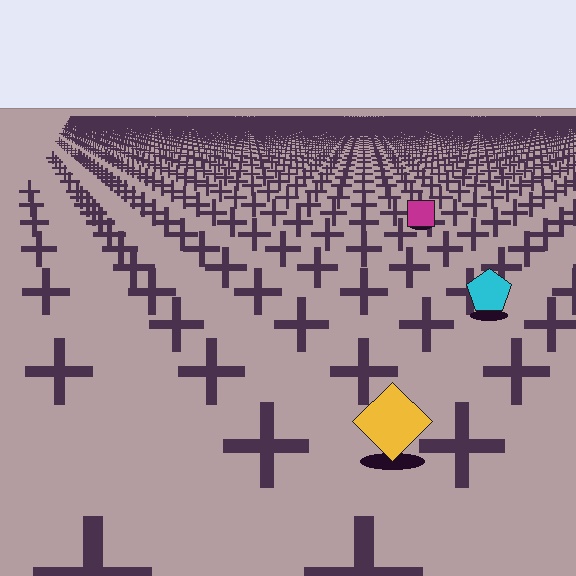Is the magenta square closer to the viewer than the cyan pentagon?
No. The cyan pentagon is closer — you can tell from the texture gradient: the ground texture is coarser near it.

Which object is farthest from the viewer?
The magenta square is farthest from the viewer. It appears smaller and the ground texture around it is denser.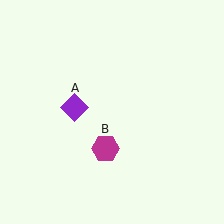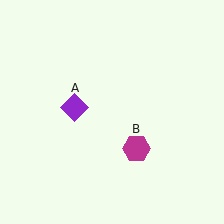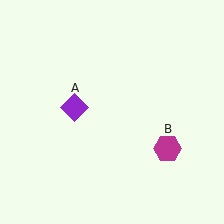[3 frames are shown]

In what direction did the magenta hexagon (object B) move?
The magenta hexagon (object B) moved right.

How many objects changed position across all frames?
1 object changed position: magenta hexagon (object B).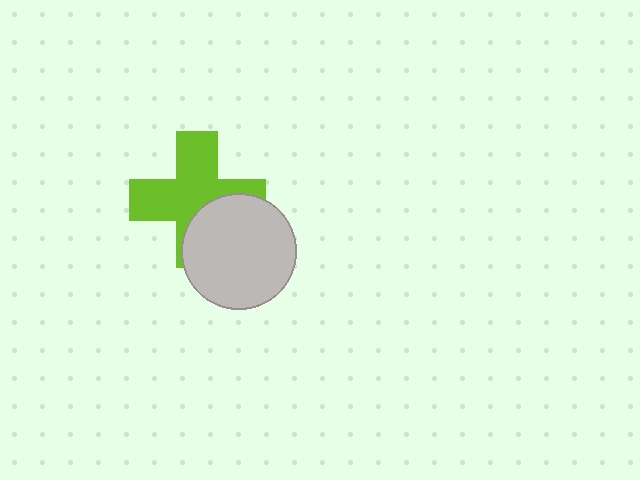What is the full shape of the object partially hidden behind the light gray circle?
The partially hidden object is a lime cross.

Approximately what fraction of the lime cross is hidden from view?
Roughly 34% of the lime cross is hidden behind the light gray circle.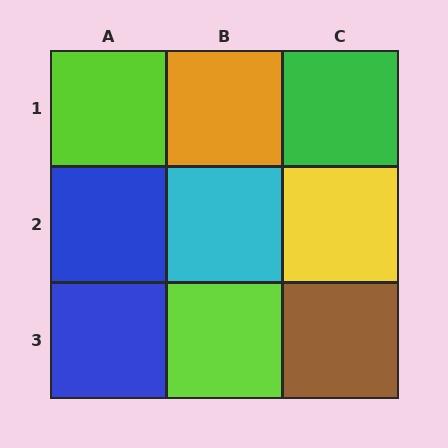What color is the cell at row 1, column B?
Orange.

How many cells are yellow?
1 cell is yellow.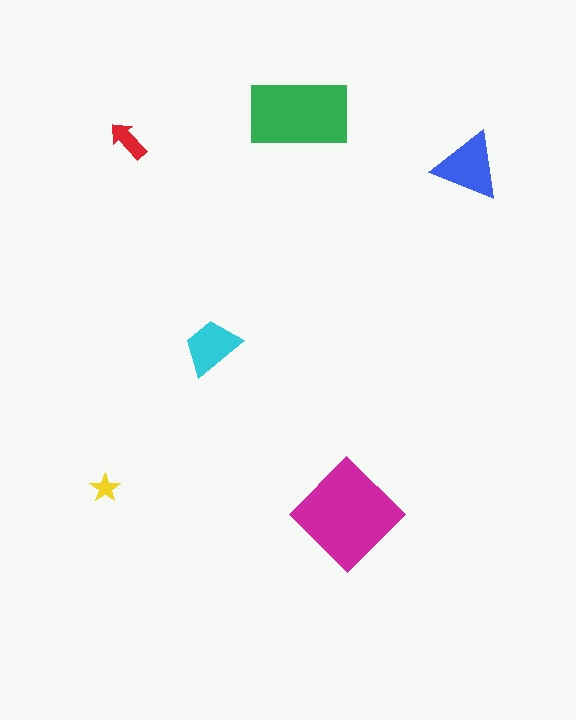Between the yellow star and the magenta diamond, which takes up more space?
The magenta diamond.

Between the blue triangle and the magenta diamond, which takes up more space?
The magenta diamond.